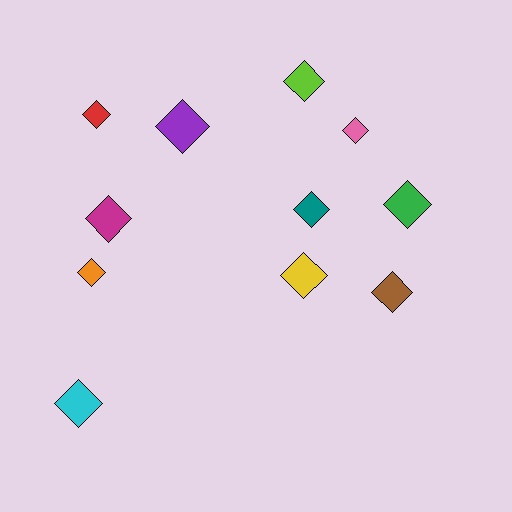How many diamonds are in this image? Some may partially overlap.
There are 11 diamonds.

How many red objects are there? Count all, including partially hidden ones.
There is 1 red object.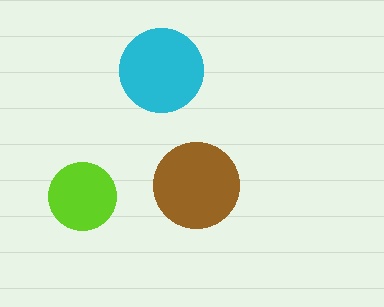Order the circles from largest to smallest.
the brown one, the cyan one, the lime one.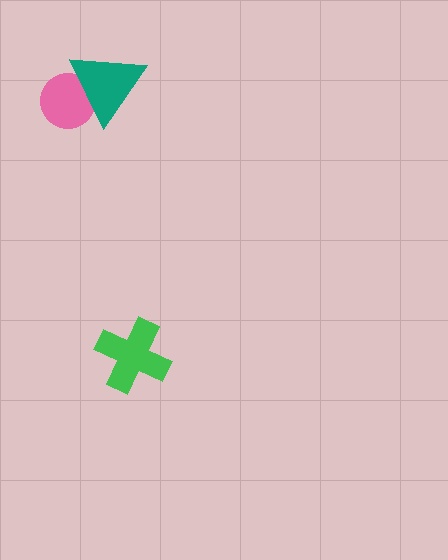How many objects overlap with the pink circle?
1 object overlaps with the pink circle.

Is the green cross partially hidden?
No, no other shape covers it.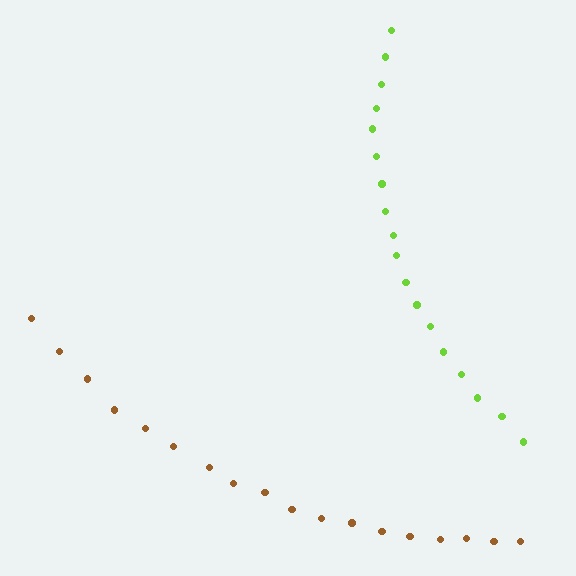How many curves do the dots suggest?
There are 2 distinct paths.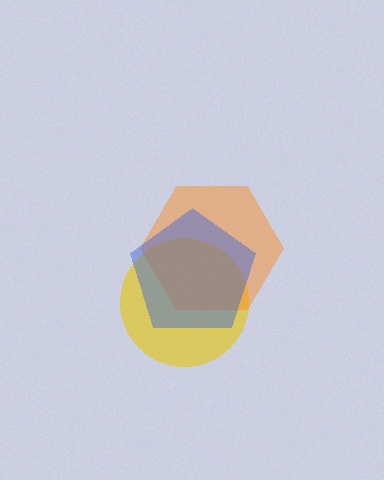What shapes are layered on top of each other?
The layered shapes are: a yellow circle, an orange hexagon, a blue pentagon.